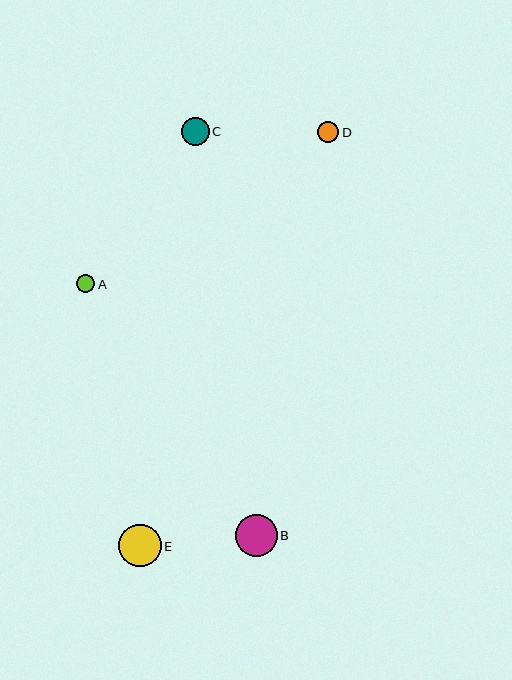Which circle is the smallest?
Circle A is the smallest with a size of approximately 18 pixels.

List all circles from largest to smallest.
From largest to smallest: E, B, C, D, A.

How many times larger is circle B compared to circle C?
Circle B is approximately 1.5 times the size of circle C.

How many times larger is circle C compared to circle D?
Circle C is approximately 1.4 times the size of circle D.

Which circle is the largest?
Circle E is the largest with a size of approximately 42 pixels.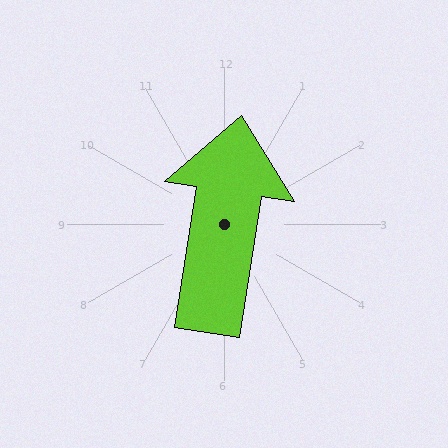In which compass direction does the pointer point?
North.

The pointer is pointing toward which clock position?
Roughly 12 o'clock.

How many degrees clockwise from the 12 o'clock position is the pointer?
Approximately 9 degrees.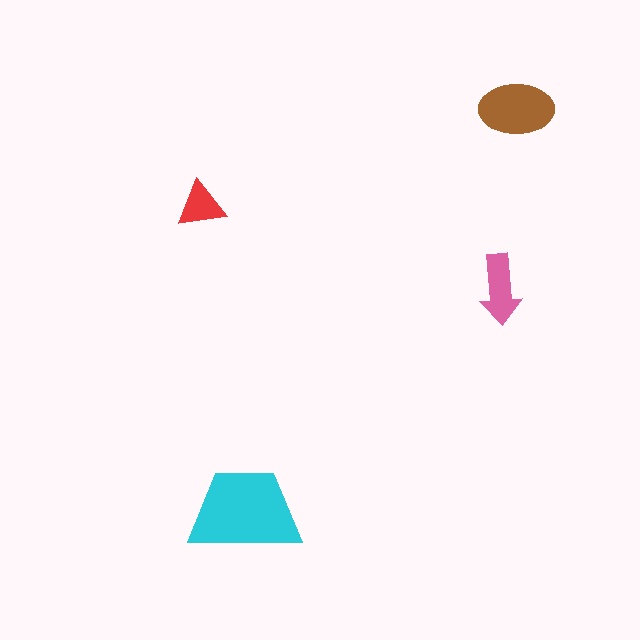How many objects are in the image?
There are 4 objects in the image.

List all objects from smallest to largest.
The red triangle, the pink arrow, the brown ellipse, the cyan trapezoid.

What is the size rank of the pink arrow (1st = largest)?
3rd.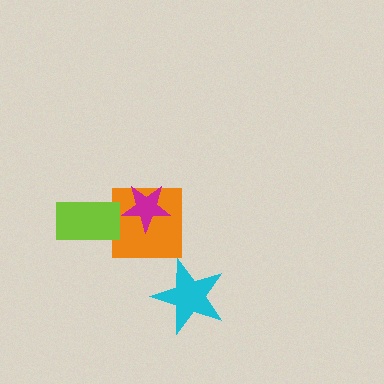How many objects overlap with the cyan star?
0 objects overlap with the cyan star.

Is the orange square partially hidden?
Yes, it is partially covered by another shape.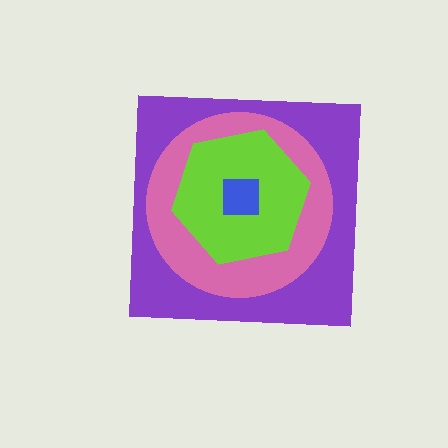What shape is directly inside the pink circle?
The lime hexagon.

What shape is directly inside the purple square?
The pink circle.